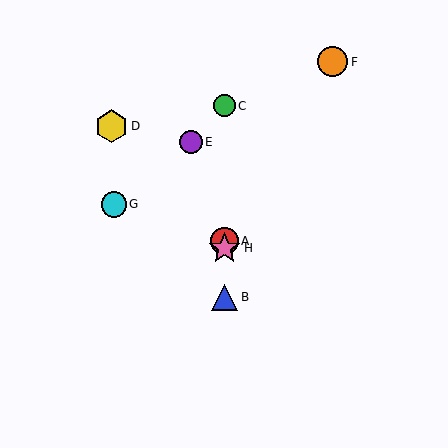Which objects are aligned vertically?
Objects A, B, C, H are aligned vertically.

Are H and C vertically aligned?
Yes, both are at x≈225.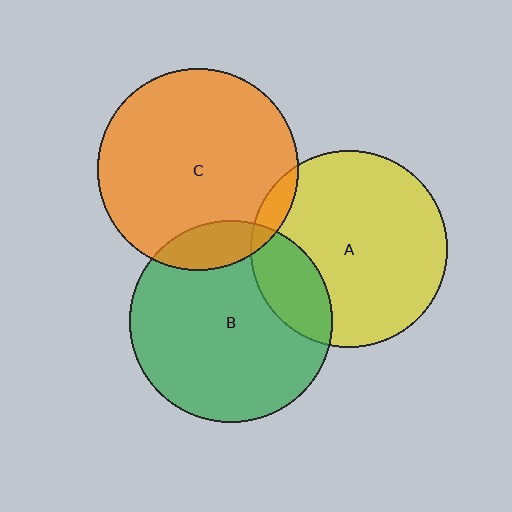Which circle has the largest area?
Circle B (green).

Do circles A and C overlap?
Yes.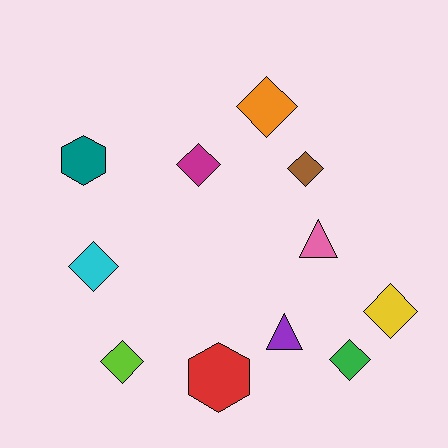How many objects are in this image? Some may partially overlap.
There are 11 objects.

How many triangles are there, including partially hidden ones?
There are 2 triangles.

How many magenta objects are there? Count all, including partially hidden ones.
There is 1 magenta object.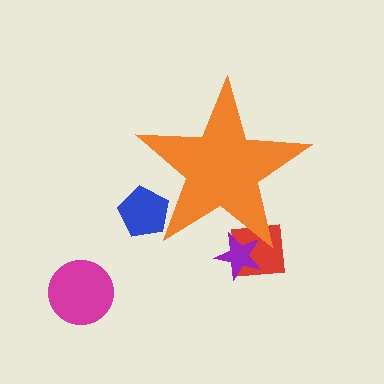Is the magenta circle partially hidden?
No, the magenta circle is fully visible.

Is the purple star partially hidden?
Yes, the purple star is partially hidden behind the orange star.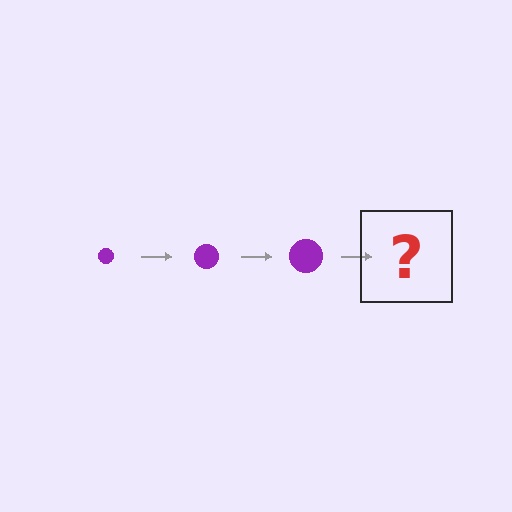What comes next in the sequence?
The next element should be a purple circle, larger than the previous one.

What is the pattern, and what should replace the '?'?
The pattern is that the circle gets progressively larger each step. The '?' should be a purple circle, larger than the previous one.